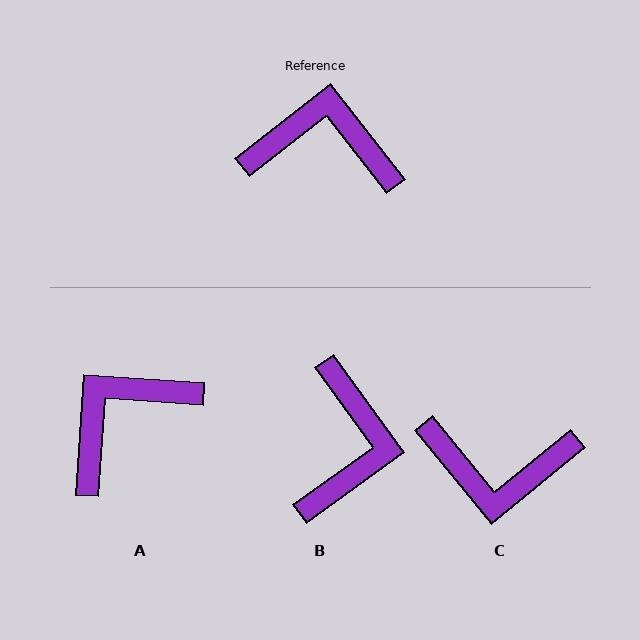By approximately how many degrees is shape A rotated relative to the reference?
Approximately 48 degrees counter-clockwise.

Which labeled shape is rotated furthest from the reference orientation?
C, about 178 degrees away.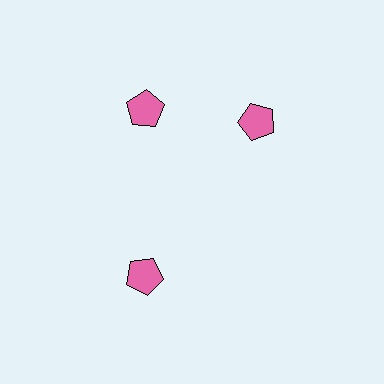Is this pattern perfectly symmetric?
No. The 3 pink pentagons are arranged in a ring, but one element near the 3 o'clock position is rotated out of alignment along the ring, breaking the 3-fold rotational symmetry.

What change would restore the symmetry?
The symmetry would be restored by rotating it back into even spacing with its neighbors so that all 3 pentagons sit at equal angles and equal distance from the center.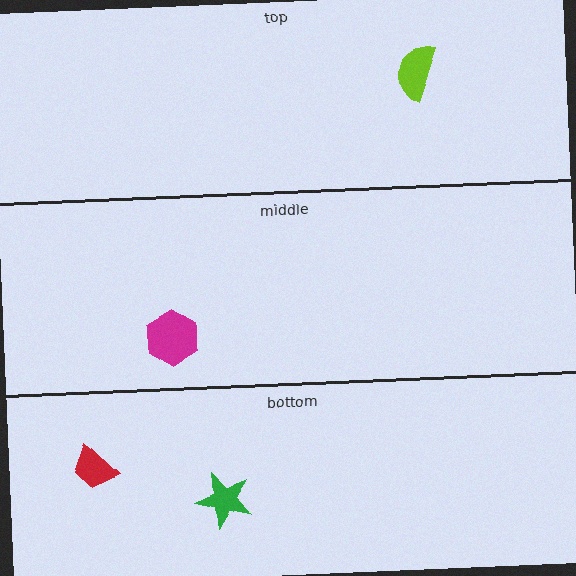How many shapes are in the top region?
1.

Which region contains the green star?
The bottom region.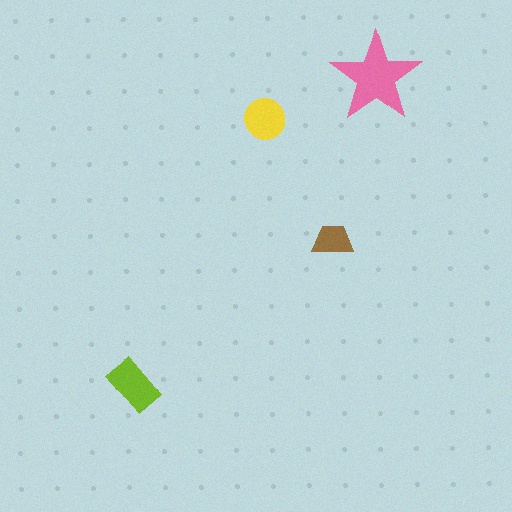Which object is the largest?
The pink star.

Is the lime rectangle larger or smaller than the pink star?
Smaller.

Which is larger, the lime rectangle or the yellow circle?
The lime rectangle.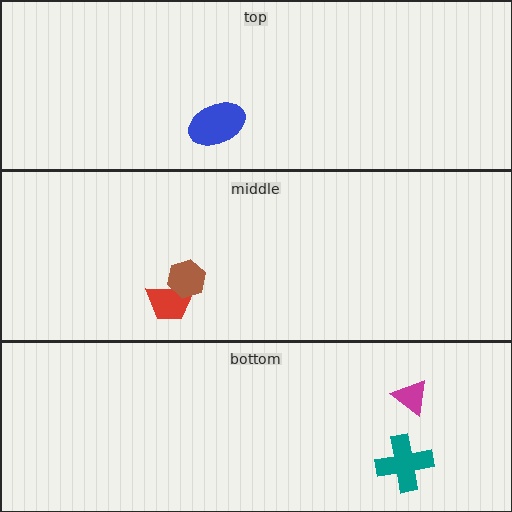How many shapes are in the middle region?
2.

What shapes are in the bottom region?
The magenta triangle, the teal cross.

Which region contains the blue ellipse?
The top region.